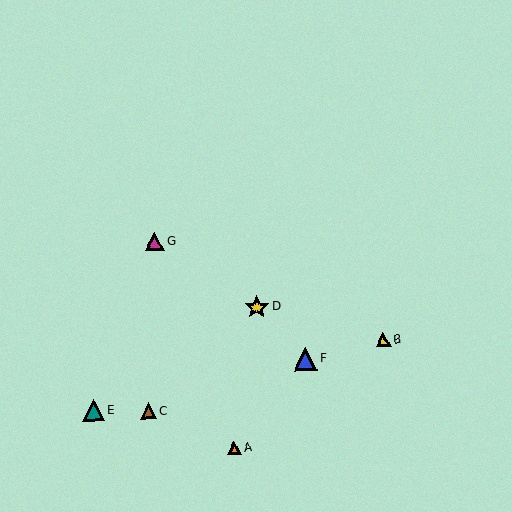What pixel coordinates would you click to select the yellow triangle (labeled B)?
Click at (383, 340) to select the yellow triangle B.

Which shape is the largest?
The yellow star (labeled D) is the largest.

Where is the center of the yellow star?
The center of the yellow star is at (257, 307).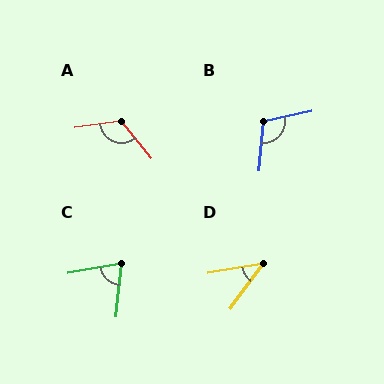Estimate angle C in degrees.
Approximately 74 degrees.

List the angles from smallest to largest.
D (45°), C (74°), B (107°), A (122°).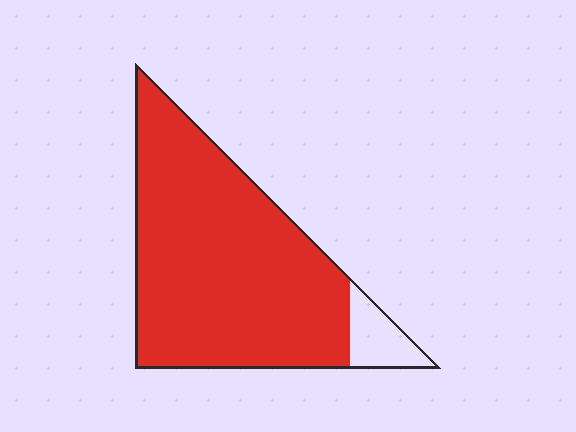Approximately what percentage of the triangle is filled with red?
Approximately 90%.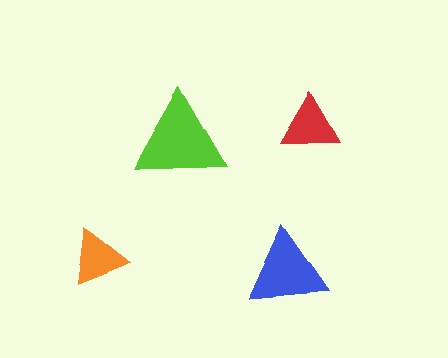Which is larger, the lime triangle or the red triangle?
The lime one.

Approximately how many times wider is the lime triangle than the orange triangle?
About 1.5 times wider.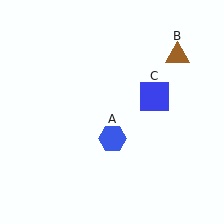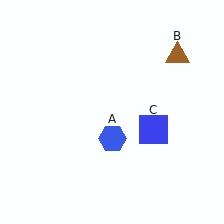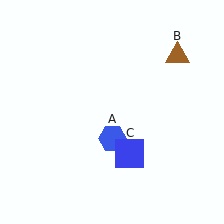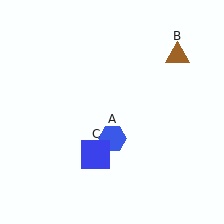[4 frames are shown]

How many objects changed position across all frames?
1 object changed position: blue square (object C).